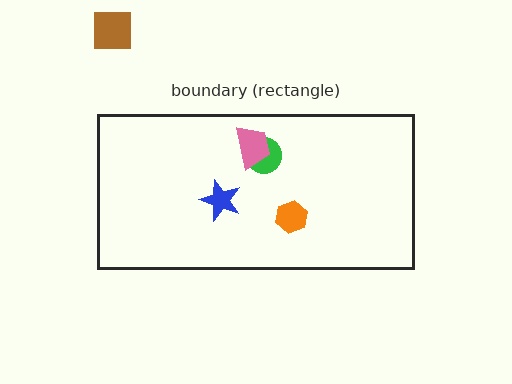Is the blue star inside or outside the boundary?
Inside.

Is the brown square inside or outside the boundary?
Outside.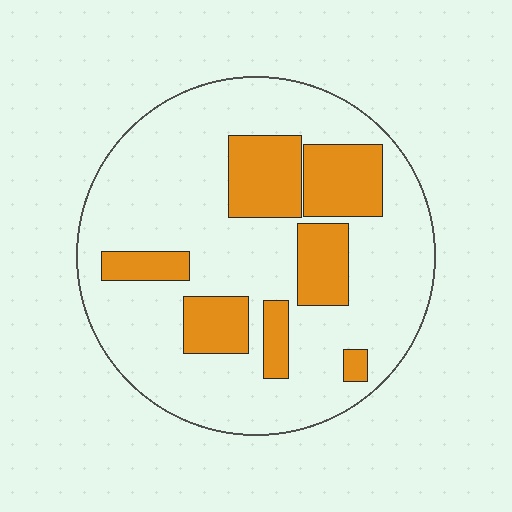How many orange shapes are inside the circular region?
7.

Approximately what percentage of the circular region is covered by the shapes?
Approximately 25%.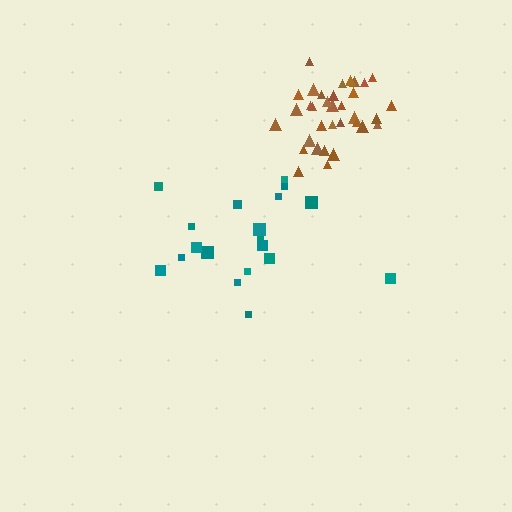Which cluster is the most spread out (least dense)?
Teal.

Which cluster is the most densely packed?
Brown.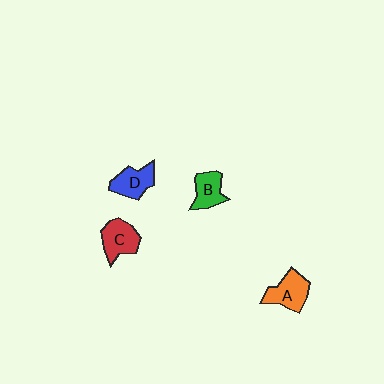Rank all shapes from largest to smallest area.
From largest to smallest: A (orange), C (red), D (blue), B (green).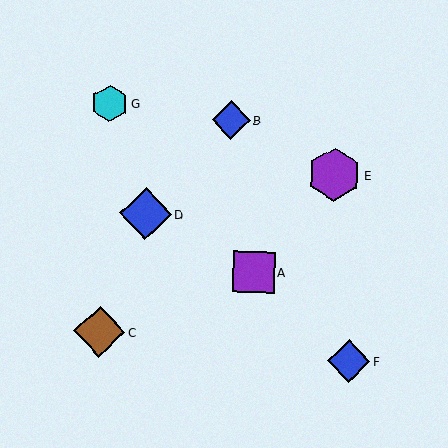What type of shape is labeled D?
Shape D is a blue diamond.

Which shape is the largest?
The purple hexagon (labeled E) is the largest.